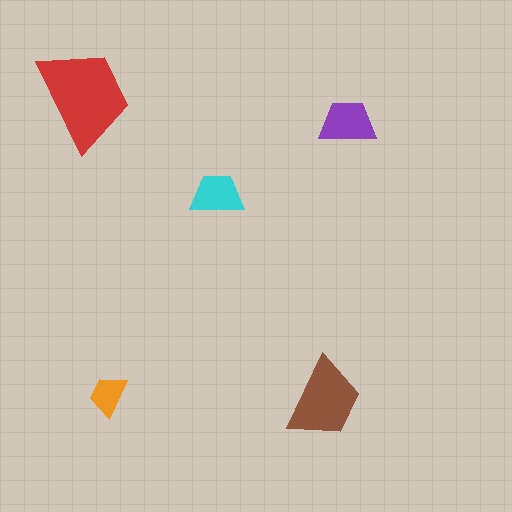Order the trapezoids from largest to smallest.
the red one, the brown one, the purple one, the cyan one, the orange one.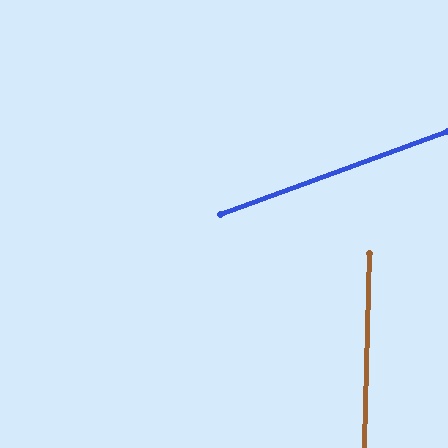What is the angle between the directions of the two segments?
Approximately 68 degrees.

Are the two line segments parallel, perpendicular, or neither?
Neither parallel nor perpendicular — they differ by about 68°.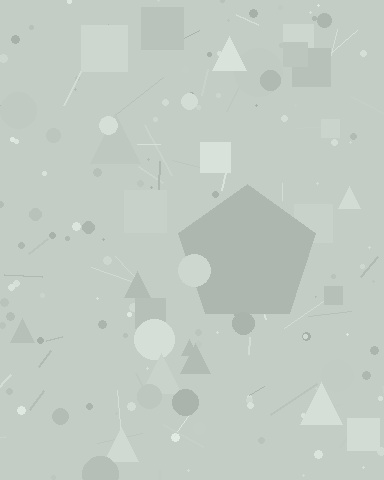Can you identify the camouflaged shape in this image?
The camouflaged shape is a pentagon.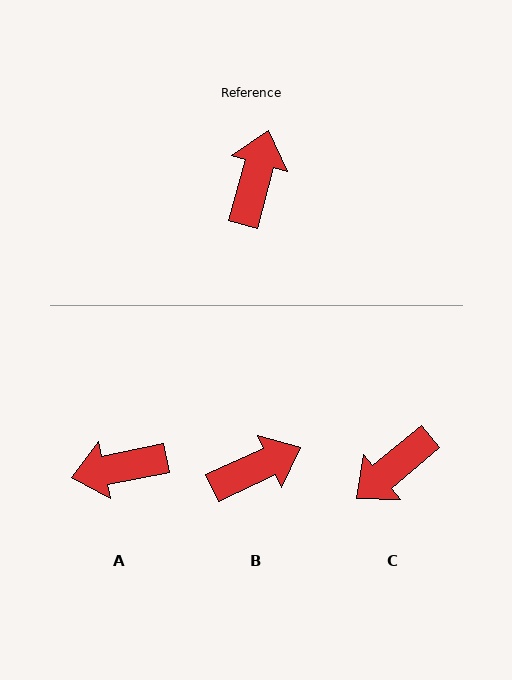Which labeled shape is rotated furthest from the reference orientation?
C, about 145 degrees away.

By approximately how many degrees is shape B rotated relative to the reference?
Approximately 50 degrees clockwise.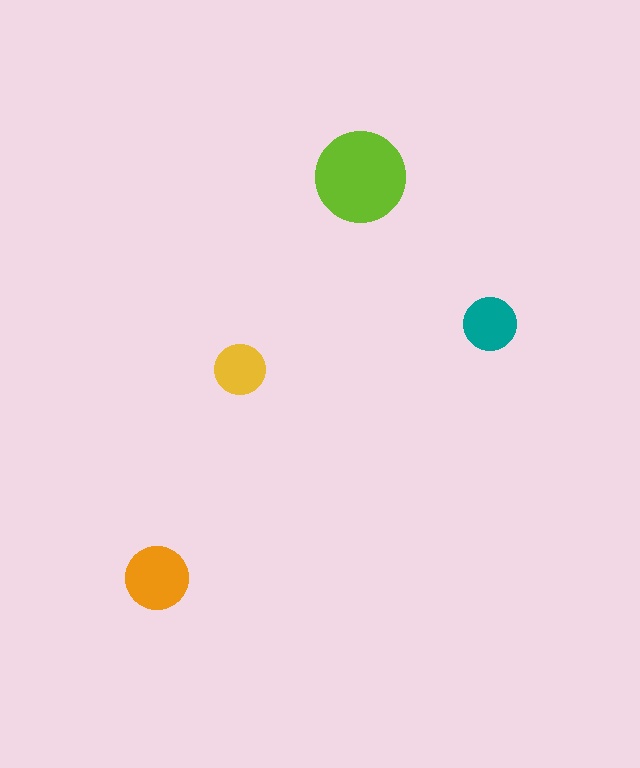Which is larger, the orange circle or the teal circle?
The orange one.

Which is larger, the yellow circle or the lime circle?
The lime one.